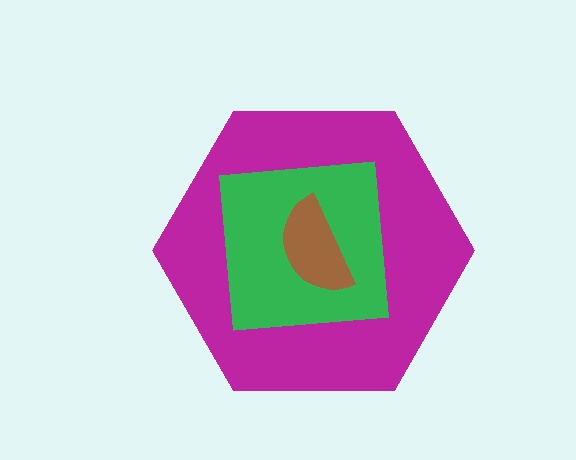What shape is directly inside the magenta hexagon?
The green square.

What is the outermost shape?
The magenta hexagon.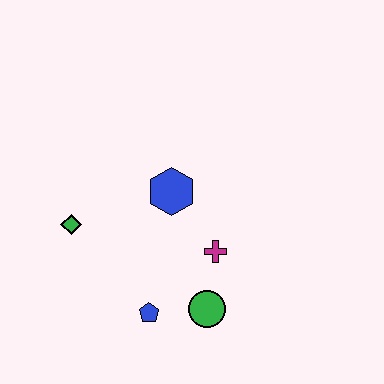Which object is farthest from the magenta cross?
The green diamond is farthest from the magenta cross.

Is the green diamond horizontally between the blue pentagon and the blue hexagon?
No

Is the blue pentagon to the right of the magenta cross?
No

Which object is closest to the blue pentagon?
The green circle is closest to the blue pentagon.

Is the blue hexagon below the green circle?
No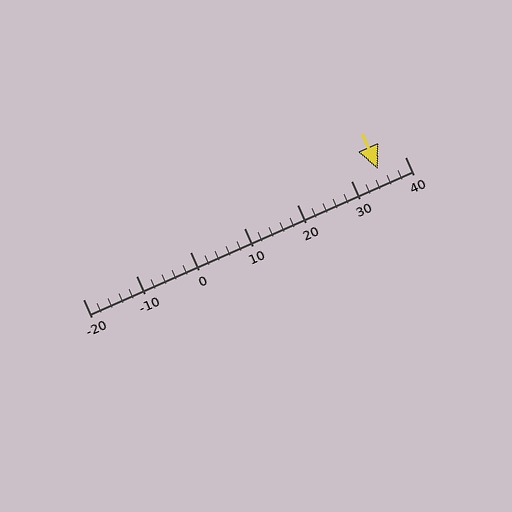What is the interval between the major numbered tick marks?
The major tick marks are spaced 10 units apart.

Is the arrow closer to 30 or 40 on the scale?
The arrow is closer to 40.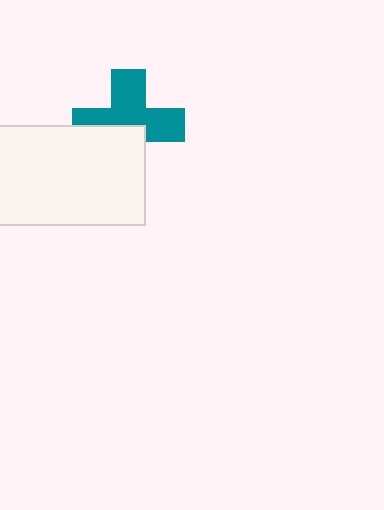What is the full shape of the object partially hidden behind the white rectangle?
The partially hidden object is a teal cross.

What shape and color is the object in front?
The object in front is a white rectangle.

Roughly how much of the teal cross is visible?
About half of it is visible (roughly 61%).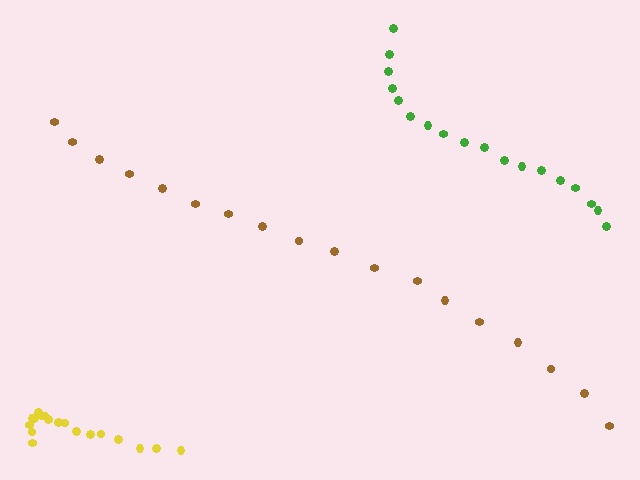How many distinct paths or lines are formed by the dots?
There are 3 distinct paths.